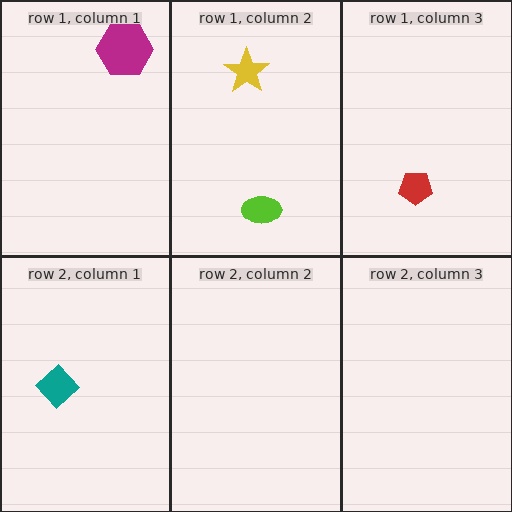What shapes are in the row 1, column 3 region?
The red pentagon.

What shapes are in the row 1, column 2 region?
The lime ellipse, the yellow star.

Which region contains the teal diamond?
The row 2, column 1 region.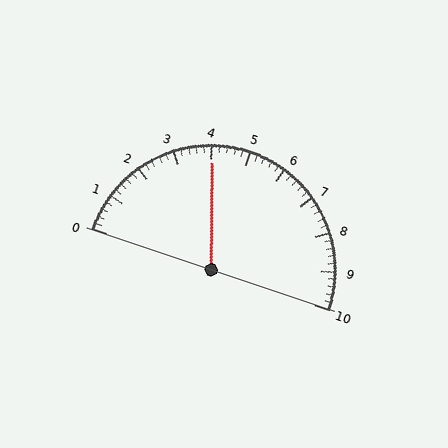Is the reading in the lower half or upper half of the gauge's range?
The reading is in the lower half of the range (0 to 10).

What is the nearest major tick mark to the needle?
The nearest major tick mark is 4.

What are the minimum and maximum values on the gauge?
The gauge ranges from 0 to 10.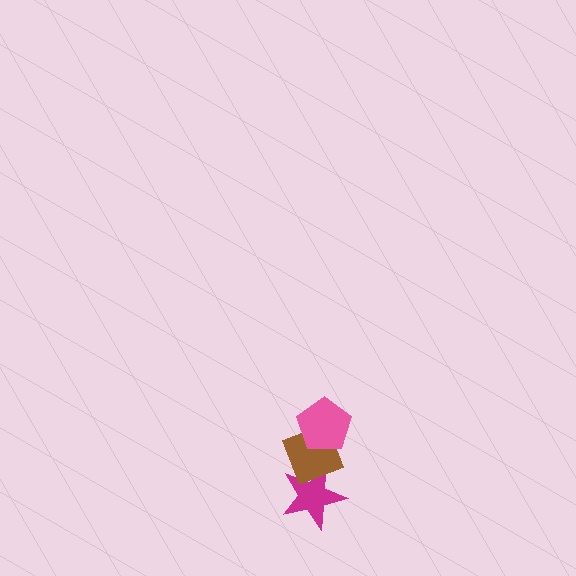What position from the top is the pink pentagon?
The pink pentagon is 1st from the top.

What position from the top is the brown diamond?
The brown diamond is 2nd from the top.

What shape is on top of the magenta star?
The brown diamond is on top of the magenta star.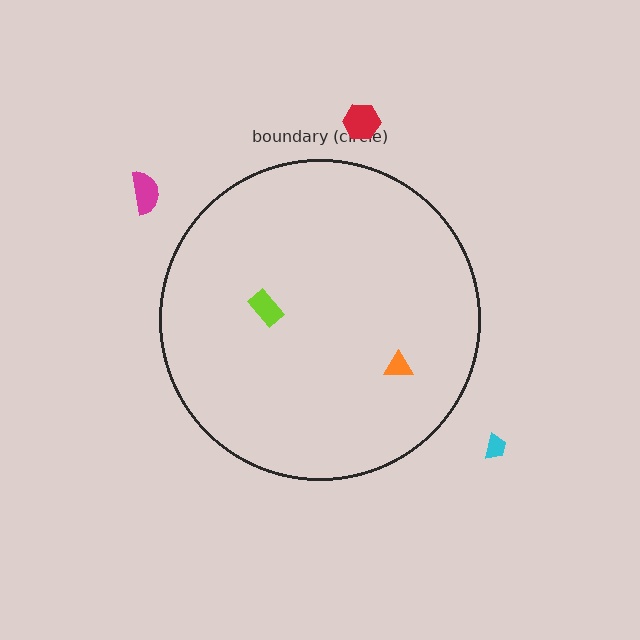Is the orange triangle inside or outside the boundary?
Inside.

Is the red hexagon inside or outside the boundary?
Outside.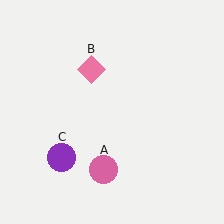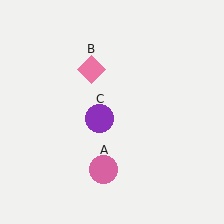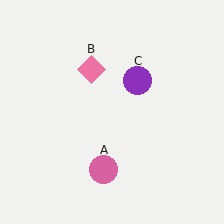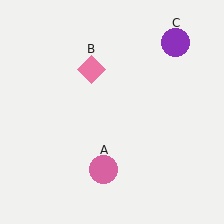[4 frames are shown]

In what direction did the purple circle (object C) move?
The purple circle (object C) moved up and to the right.